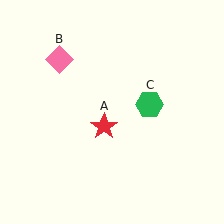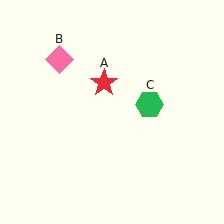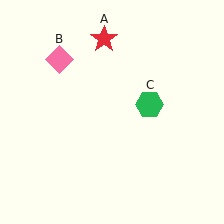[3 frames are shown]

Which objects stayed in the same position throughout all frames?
Pink diamond (object B) and green hexagon (object C) remained stationary.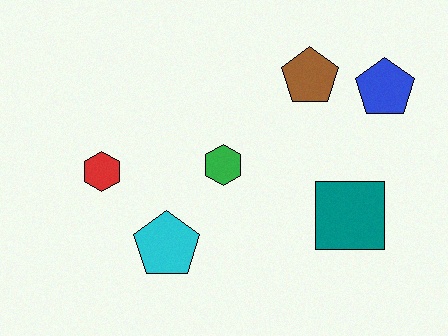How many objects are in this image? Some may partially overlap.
There are 6 objects.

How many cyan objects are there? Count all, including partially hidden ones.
There is 1 cyan object.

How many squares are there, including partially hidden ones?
There is 1 square.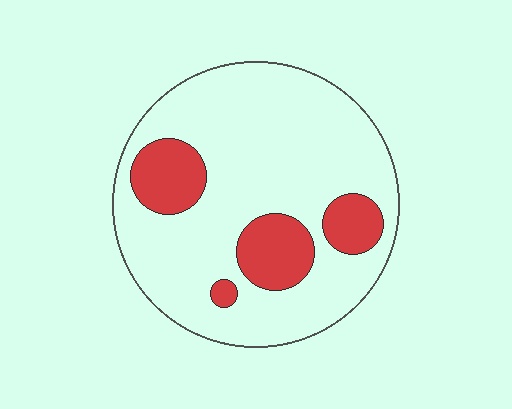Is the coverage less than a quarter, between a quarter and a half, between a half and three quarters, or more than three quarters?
Less than a quarter.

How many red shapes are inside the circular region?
4.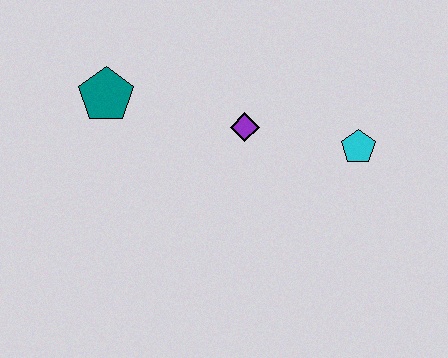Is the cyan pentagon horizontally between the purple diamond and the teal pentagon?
No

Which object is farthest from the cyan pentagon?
The teal pentagon is farthest from the cyan pentagon.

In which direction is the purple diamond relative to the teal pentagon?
The purple diamond is to the right of the teal pentagon.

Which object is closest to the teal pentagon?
The purple diamond is closest to the teal pentagon.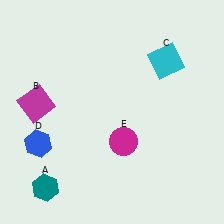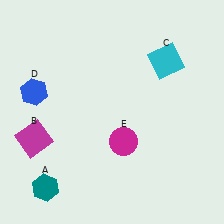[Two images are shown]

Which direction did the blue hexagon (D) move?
The blue hexagon (D) moved up.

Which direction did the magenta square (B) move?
The magenta square (B) moved down.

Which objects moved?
The objects that moved are: the magenta square (B), the blue hexagon (D).